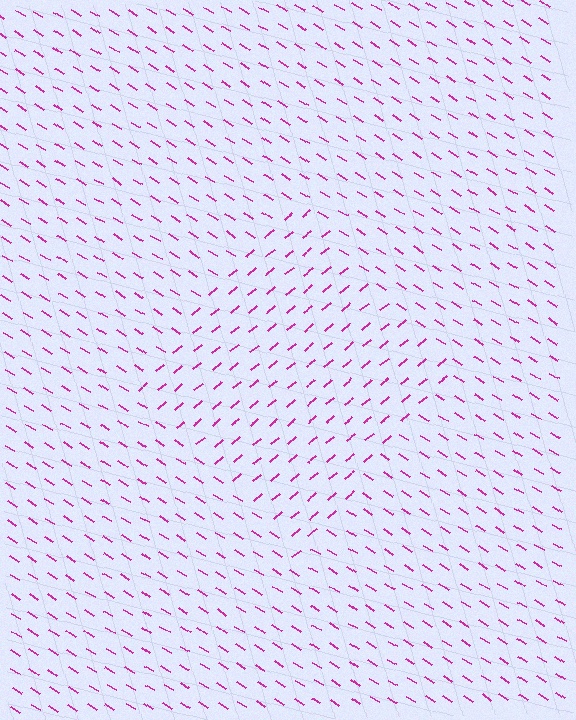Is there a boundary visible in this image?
Yes, there is a texture boundary formed by a change in line orientation.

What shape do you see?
I see a diamond.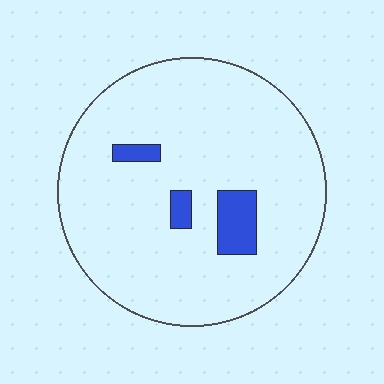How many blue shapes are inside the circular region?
3.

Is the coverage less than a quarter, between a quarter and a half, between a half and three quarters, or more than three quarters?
Less than a quarter.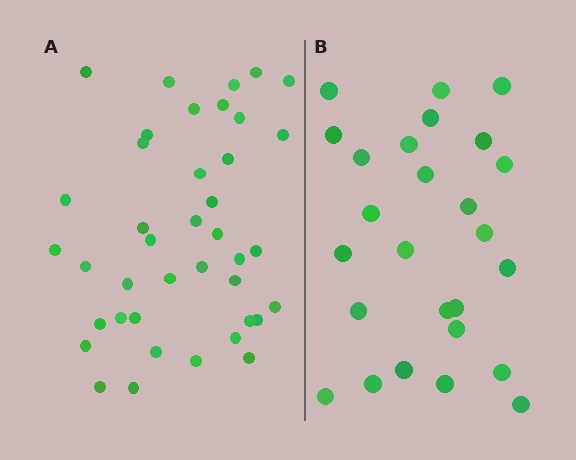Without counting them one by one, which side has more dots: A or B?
Region A (the left region) has more dots.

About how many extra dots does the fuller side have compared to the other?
Region A has approximately 15 more dots than region B.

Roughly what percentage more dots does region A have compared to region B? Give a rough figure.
About 55% more.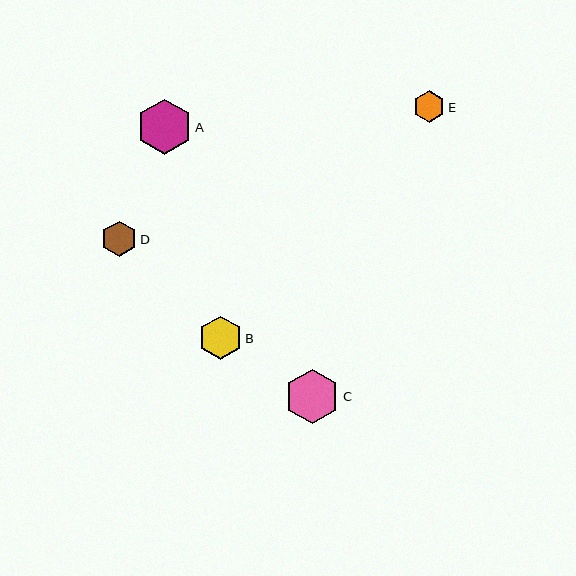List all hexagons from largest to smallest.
From largest to smallest: A, C, B, D, E.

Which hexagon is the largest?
Hexagon A is the largest with a size of approximately 55 pixels.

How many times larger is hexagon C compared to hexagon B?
Hexagon C is approximately 1.3 times the size of hexagon B.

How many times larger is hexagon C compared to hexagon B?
Hexagon C is approximately 1.3 times the size of hexagon B.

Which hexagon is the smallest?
Hexagon E is the smallest with a size of approximately 32 pixels.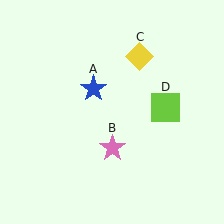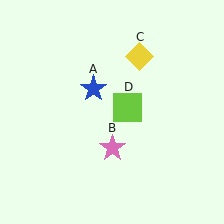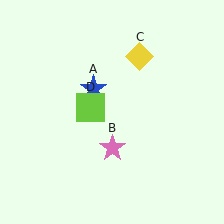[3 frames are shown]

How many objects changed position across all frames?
1 object changed position: lime square (object D).